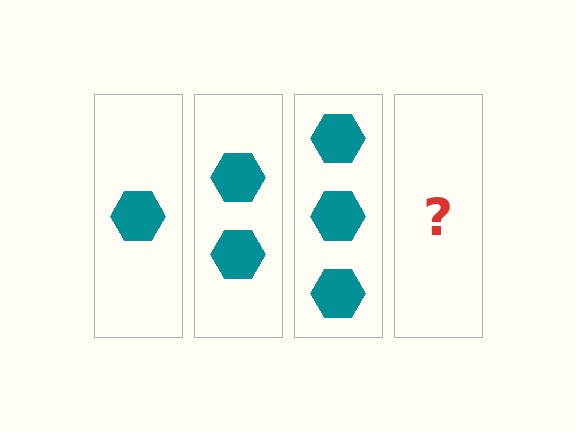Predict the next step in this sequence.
The next step is 4 hexagons.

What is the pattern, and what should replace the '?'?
The pattern is that each step adds one more hexagon. The '?' should be 4 hexagons.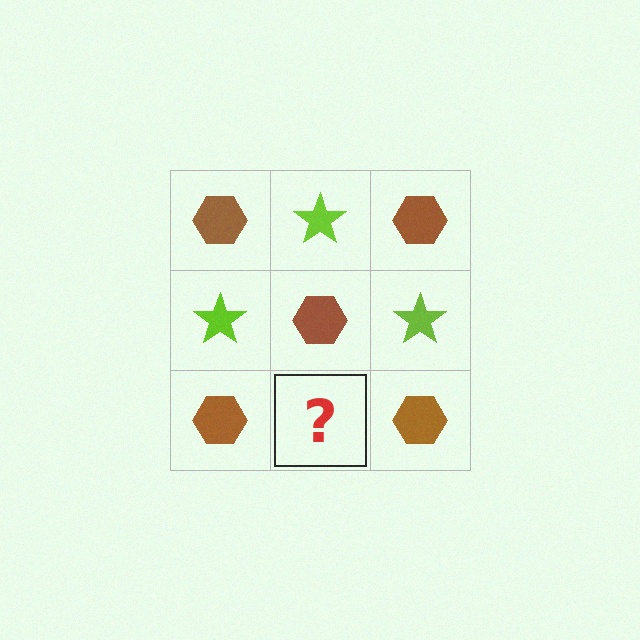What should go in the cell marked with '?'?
The missing cell should contain a lime star.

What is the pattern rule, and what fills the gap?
The rule is that it alternates brown hexagon and lime star in a checkerboard pattern. The gap should be filled with a lime star.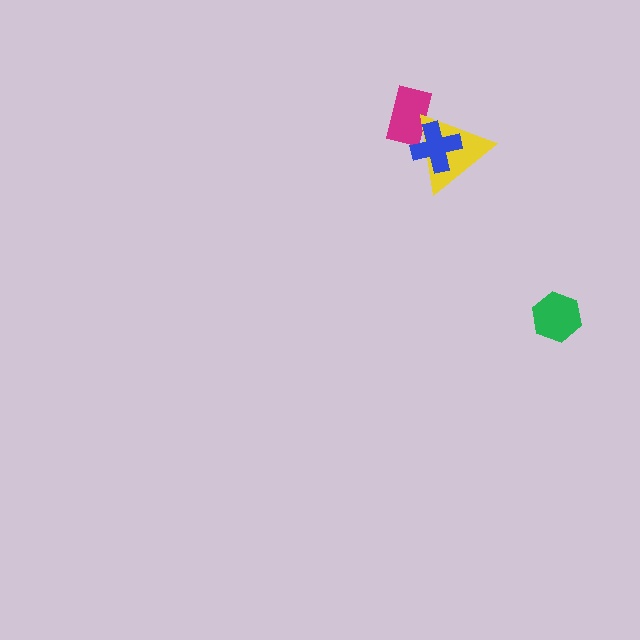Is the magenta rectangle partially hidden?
Yes, it is partially covered by another shape.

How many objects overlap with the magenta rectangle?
2 objects overlap with the magenta rectangle.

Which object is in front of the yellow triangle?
The blue cross is in front of the yellow triangle.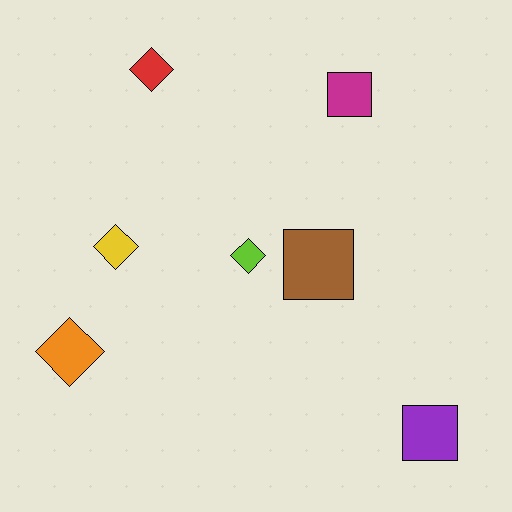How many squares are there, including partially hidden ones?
There are 3 squares.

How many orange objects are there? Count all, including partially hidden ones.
There is 1 orange object.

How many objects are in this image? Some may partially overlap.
There are 7 objects.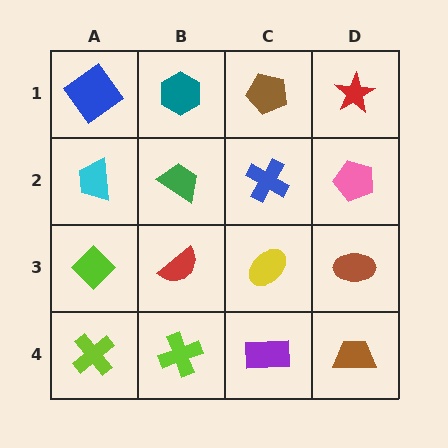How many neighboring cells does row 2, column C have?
4.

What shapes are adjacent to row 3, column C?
A blue cross (row 2, column C), a purple rectangle (row 4, column C), a red semicircle (row 3, column B), a brown ellipse (row 3, column D).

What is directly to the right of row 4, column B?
A purple rectangle.